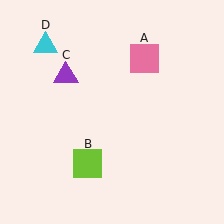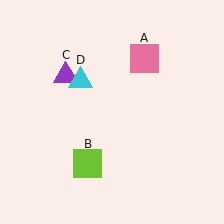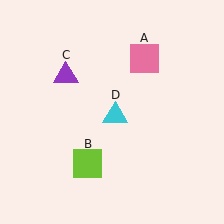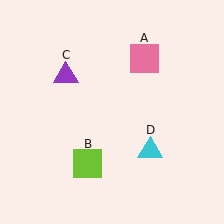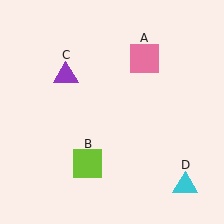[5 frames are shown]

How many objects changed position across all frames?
1 object changed position: cyan triangle (object D).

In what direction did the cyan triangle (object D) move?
The cyan triangle (object D) moved down and to the right.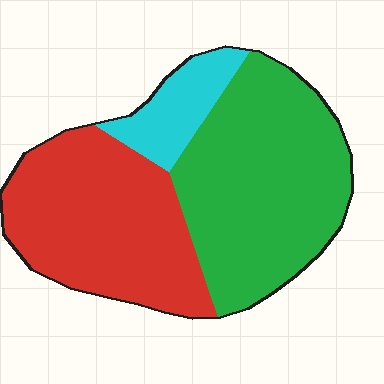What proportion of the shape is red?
Red covers roughly 40% of the shape.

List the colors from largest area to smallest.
From largest to smallest: green, red, cyan.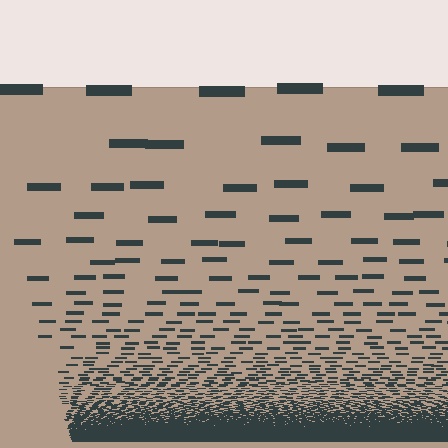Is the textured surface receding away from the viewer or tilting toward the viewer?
The surface appears to tilt toward the viewer. Texture elements get larger and sparser toward the top.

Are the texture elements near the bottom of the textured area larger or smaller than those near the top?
Smaller. The gradient is inverted — elements near the bottom are smaller and denser.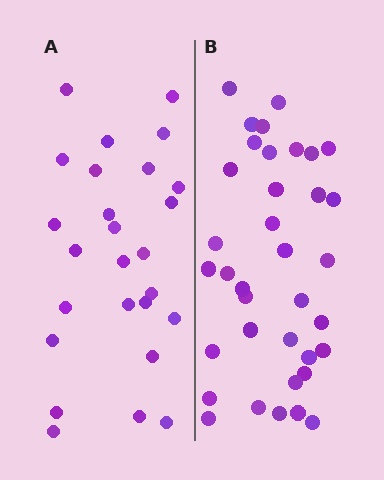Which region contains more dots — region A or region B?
Region B (the right region) has more dots.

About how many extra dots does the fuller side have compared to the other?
Region B has roughly 10 or so more dots than region A.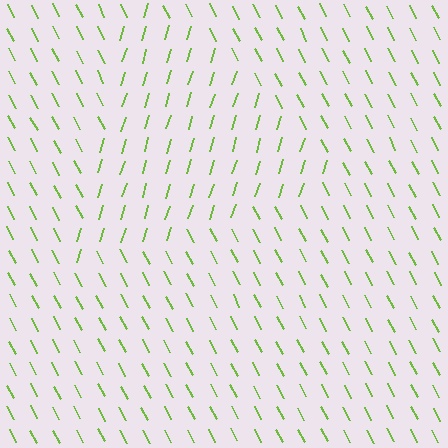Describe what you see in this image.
The image is filled with small lime line segments. A triangle region in the image has lines oriented differently from the surrounding lines, creating a visible texture boundary.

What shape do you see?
I see a triangle.